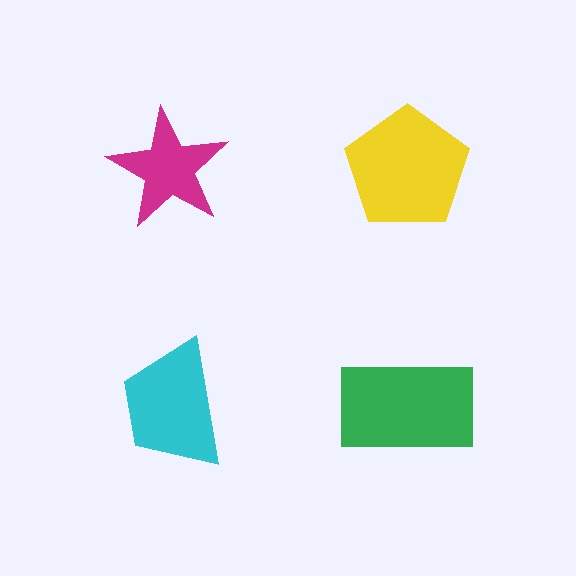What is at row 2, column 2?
A green rectangle.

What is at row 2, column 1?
A cyan trapezoid.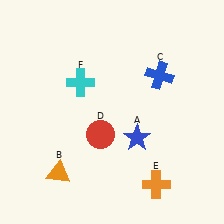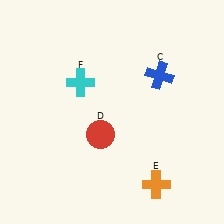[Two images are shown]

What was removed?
The orange triangle (B), the blue star (A) were removed in Image 2.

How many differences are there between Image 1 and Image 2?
There are 2 differences between the two images.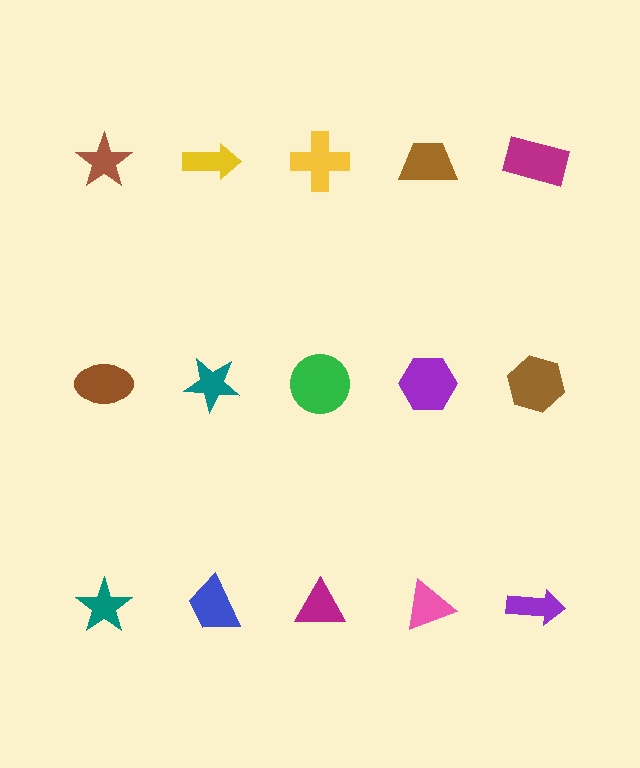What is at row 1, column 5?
A magenta rectangle.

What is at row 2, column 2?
A teal star.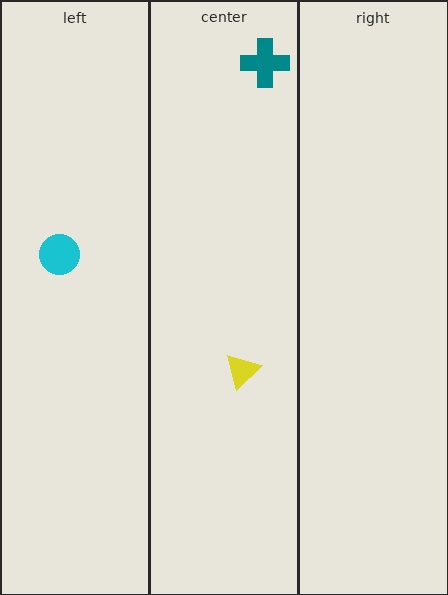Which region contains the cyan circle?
The left region.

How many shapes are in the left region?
1.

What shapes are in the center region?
The teal cross, the yellow triangle.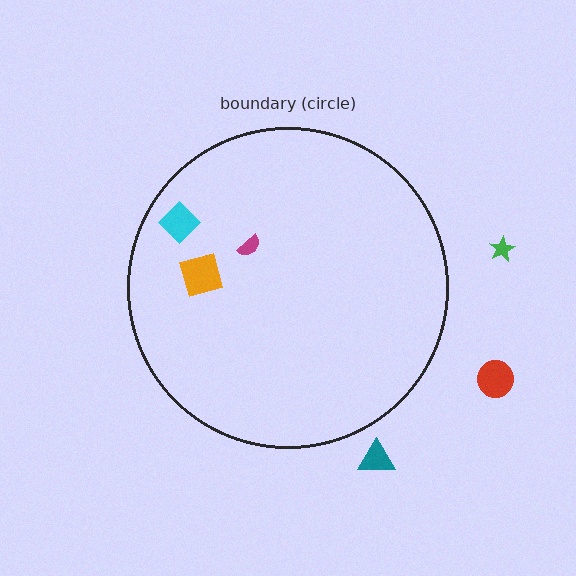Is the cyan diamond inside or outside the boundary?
Inside.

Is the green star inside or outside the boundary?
Outside.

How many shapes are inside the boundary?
3 inside, 3 outside.